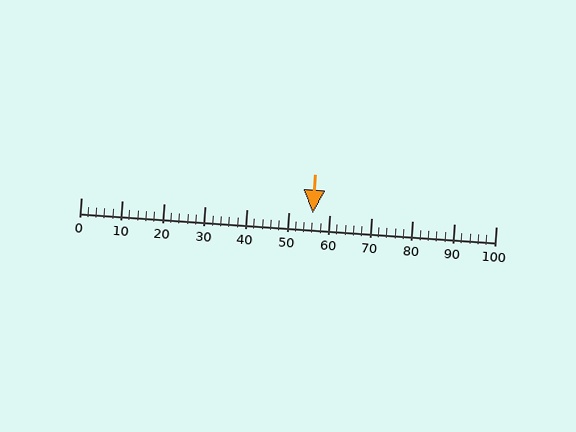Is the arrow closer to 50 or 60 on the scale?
The arrow is closer to 60.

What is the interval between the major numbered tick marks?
The major tick marks are spaced 10 units apart.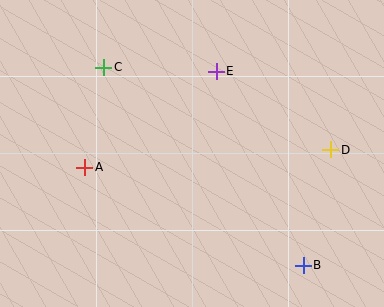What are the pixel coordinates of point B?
Point B is at (303, 265).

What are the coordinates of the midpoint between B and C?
The midpoint between B and C is at (203, 166).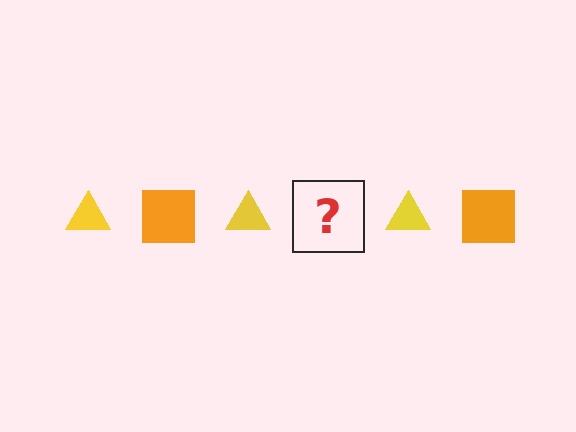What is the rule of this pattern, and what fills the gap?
The rule is that the pattern alternates between yellow triangle and orange square. The gap should be filled with an orange square.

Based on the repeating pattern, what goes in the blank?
The blank should be an orange square.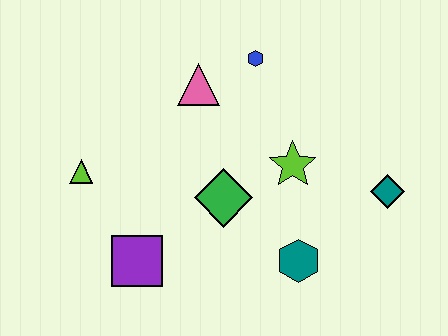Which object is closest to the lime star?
The green diamond is closest to the lime star.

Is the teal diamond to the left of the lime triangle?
No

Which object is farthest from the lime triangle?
The teal diamond is farthest from the lime triangle.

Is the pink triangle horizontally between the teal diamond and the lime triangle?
Yes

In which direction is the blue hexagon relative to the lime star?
The blue hexagon is above the lime star.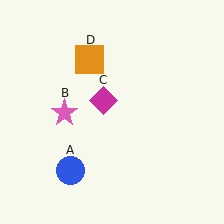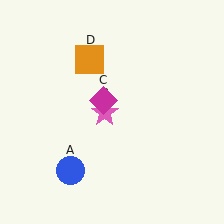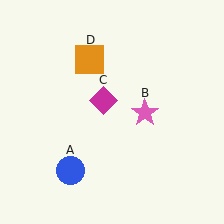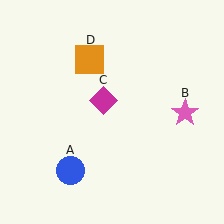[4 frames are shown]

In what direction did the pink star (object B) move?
The pink star (object B) moved right.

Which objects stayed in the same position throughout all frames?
Blue circle (object A) and magenta diamond (object C) and orange square (object D) remained stationary.